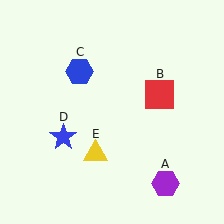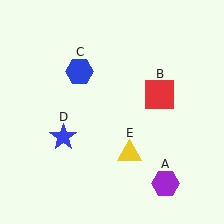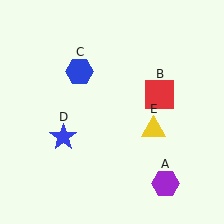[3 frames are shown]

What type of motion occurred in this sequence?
The yellow triangle (object E) rotated counterclockwise around the center of the scene.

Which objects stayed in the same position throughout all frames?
Purple hexagon (object A) and red square (object B) and blue hexagon (object C) and blue star (object D) remained stationary.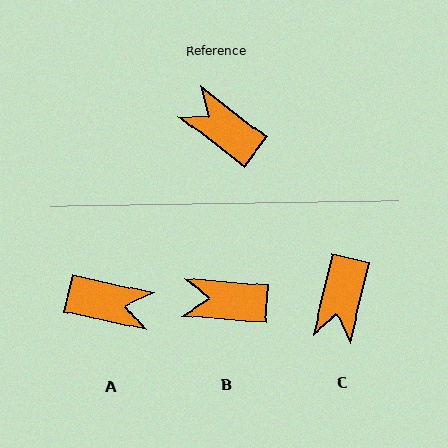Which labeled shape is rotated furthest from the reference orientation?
A, about 155 degrees away.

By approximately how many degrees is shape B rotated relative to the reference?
Approximately 33 degrees counter-clockwise.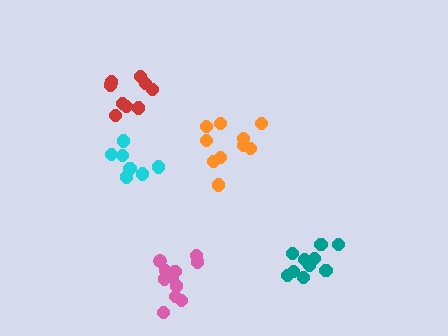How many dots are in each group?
Group 1: 10 dots, Group 2: 11 dots, Group 3: 9 dots, Group 4: 10 dots, Group 5: 7 dots (47 total).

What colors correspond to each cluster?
The clusters are colored: teal, pink, red, orange, cyan.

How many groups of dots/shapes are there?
There are 5 groups.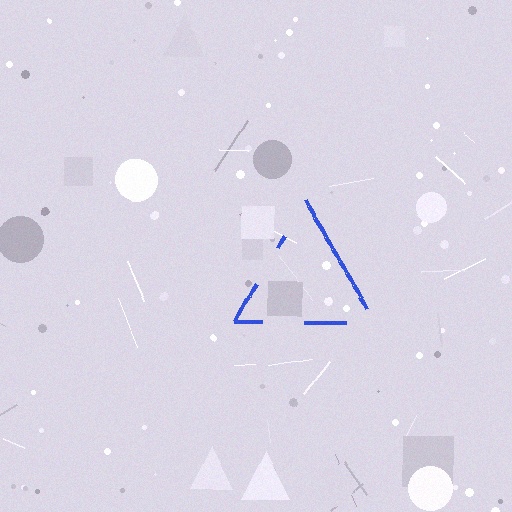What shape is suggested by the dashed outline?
The dashed outline suggests a triangle.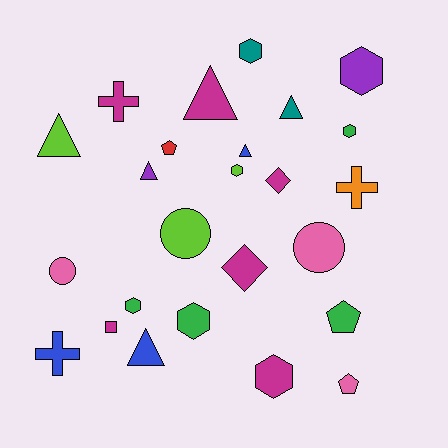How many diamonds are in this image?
There are 2 diamonds.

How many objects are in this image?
There are 25 objects.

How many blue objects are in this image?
There are 3 blue objects.